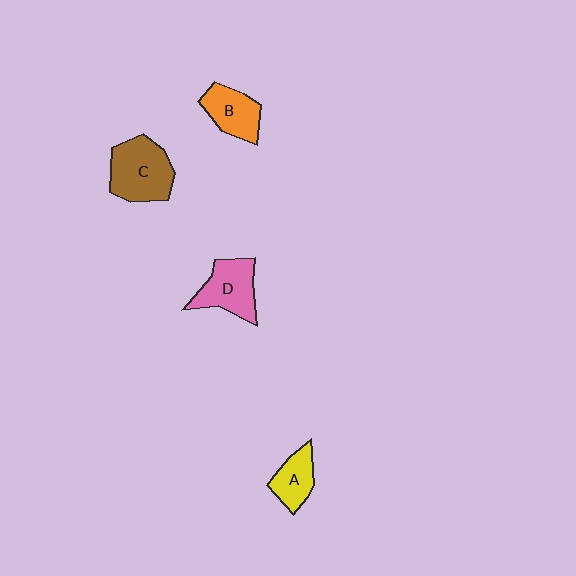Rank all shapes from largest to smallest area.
From largest to smallest: C (brown), D (pink), B (orange), A (yellow).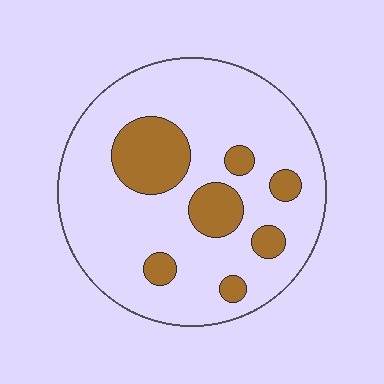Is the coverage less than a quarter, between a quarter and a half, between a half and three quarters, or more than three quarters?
Less than a quarter.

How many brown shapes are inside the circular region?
7.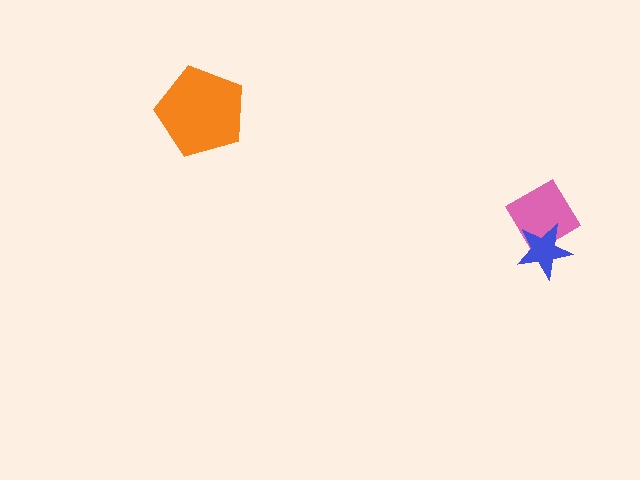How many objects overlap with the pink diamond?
1 object overlaps with the pink diamond.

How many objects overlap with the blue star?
1 object overlaps with the blue star.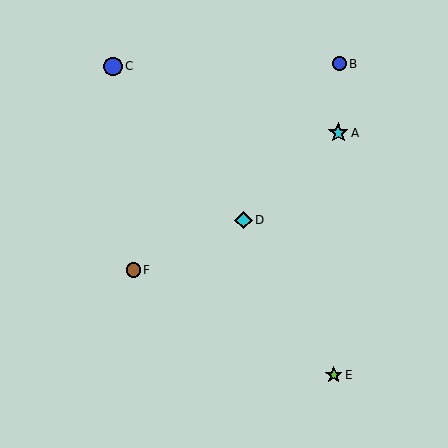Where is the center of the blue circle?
The center of the blue circle is at (339, 64).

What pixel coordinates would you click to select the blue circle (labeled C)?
Click at (113, 66) to select the blue circle C.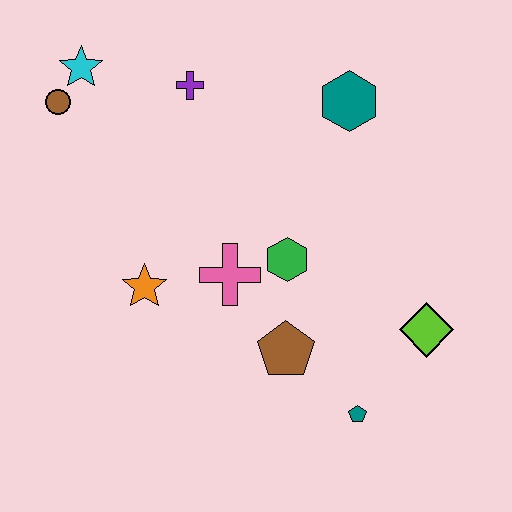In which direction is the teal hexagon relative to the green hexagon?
The teal hexagon is above the green hexagon.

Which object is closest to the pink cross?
The green hexagon is closest to the pink cross.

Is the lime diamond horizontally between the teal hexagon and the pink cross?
No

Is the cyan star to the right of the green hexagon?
No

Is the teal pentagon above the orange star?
No